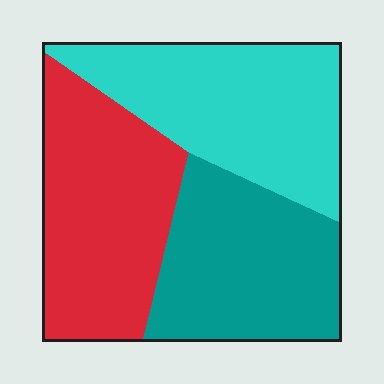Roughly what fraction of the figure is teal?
Teal covers 31% of the figure.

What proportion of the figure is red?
Red covers roughly 35% of the figure.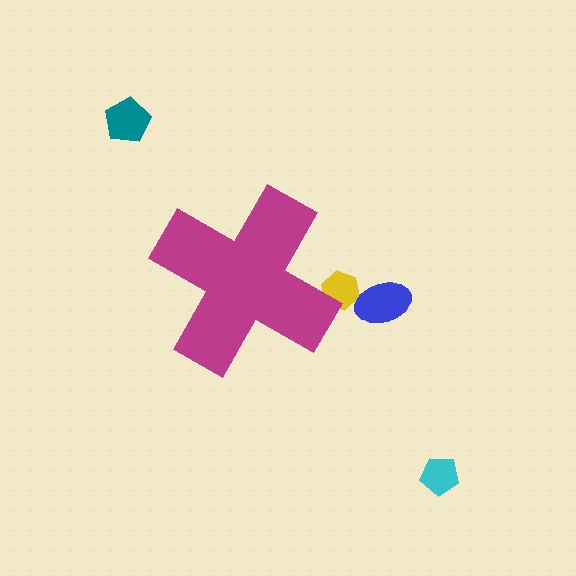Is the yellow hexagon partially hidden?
Yes, the yellow hexagon is partially hidden behind the magenta cross.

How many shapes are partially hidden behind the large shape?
1 shape is partially hidden.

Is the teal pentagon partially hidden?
No, the teal pentagon is fully visible.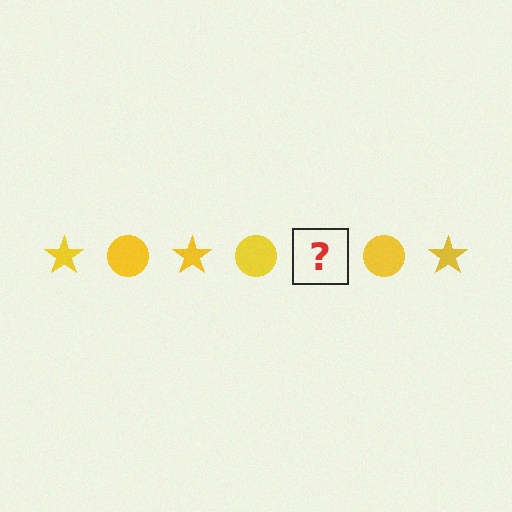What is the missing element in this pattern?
The missing element is a yellow star.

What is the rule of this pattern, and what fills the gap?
The rule is that the pattern cycles through star, circle shapes in yellow. The gap should be filled with a yellow star.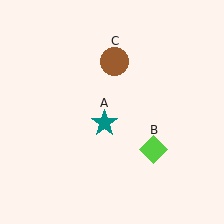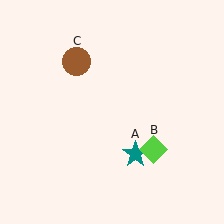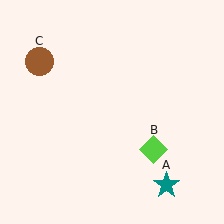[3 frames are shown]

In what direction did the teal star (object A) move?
The teal star (object A) moved down and to the right.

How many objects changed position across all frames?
2 objects changed position: teal star (object A), brown circle (object C).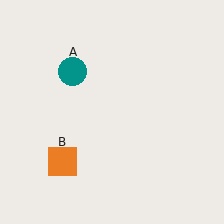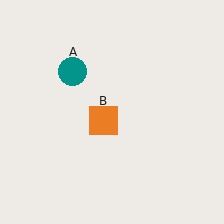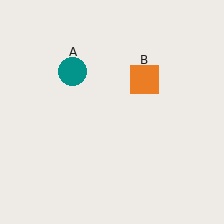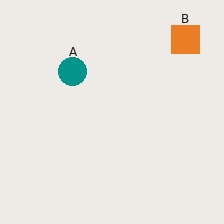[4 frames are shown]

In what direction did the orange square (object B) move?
The orange square (object B) moved up and to the right.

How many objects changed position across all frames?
1 object changed position: orange square (object B).